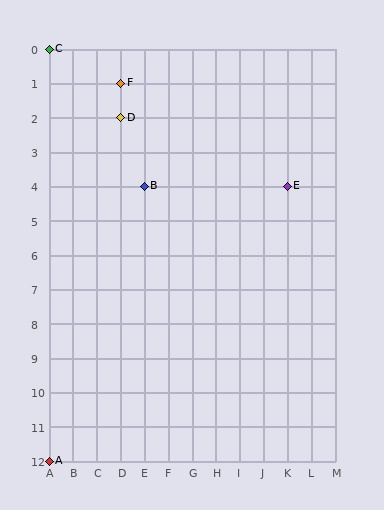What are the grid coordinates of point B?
Point B is at grid coordinates (E, 4).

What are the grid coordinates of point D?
Point D is at grid coordinates (D, 2).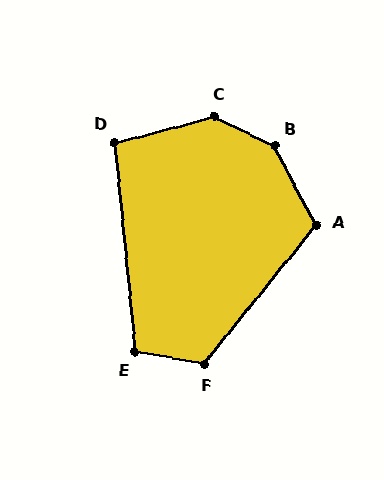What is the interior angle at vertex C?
Approximately 140 degrees (obtuse).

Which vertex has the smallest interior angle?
D, at approximately 98 degrees.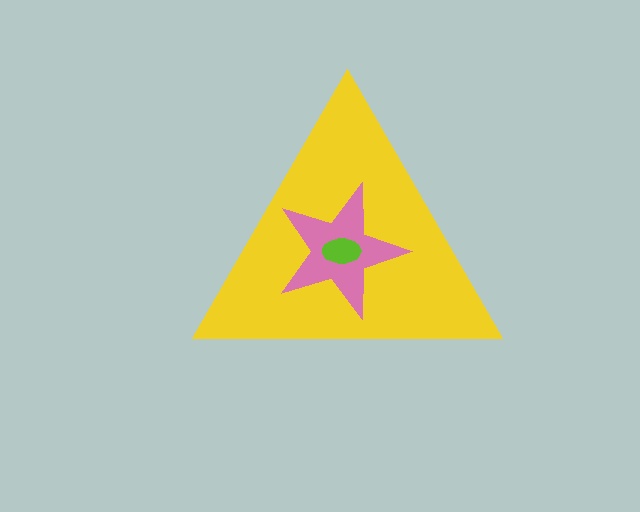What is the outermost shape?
The yellow triangle.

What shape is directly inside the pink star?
The lime ellipse.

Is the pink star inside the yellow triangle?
Yes.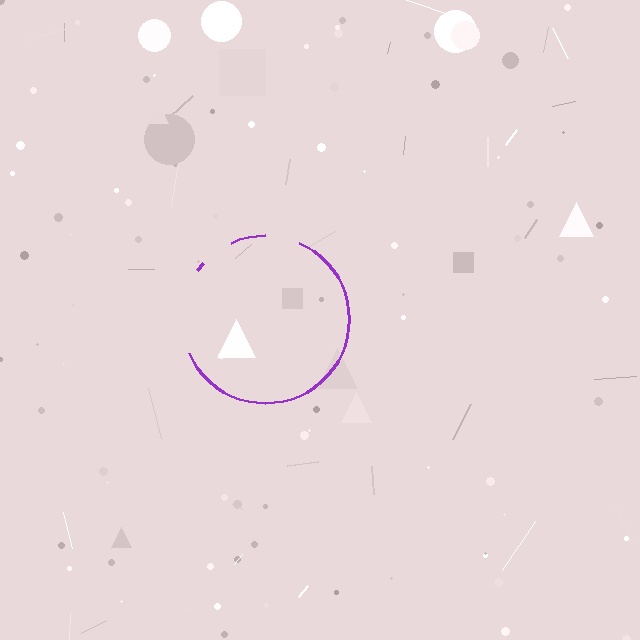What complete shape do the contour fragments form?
The contour fragments form a circle.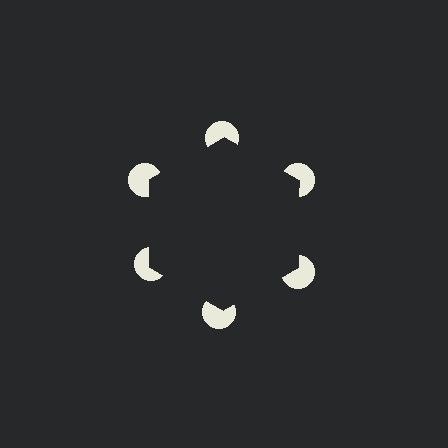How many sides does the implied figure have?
6 sides.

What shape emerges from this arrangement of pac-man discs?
An illusory hexagon — its edges are inferred from the aligned wedge cuts in the pac-man discs, not physically drawn.